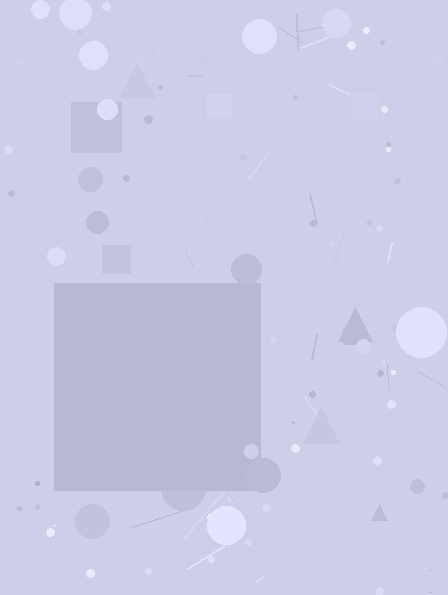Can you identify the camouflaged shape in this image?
The camouflaged shape is a square.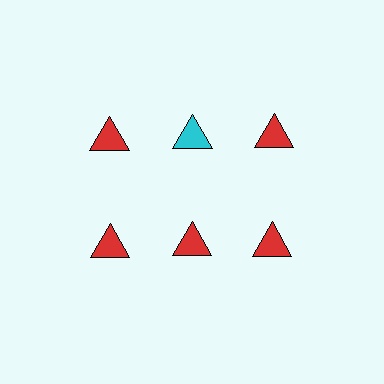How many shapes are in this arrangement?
There are 6 shapes arranged in a grid pattern.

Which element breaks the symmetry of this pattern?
The cyan triangle in the top row, second from left column breaks the symmetry. All other shapes are red triangles.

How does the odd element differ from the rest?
It has a different color: cyan instead of red.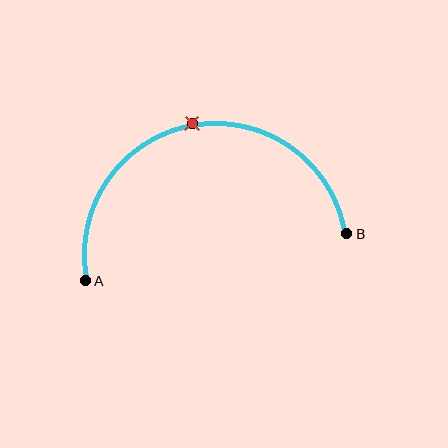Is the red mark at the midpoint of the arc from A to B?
Yes. The red mark lies on the arc at equal arc-length from both A and B — it is the arc midpoint.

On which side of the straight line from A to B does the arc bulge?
The arc bulges above the straight line connecting A and B.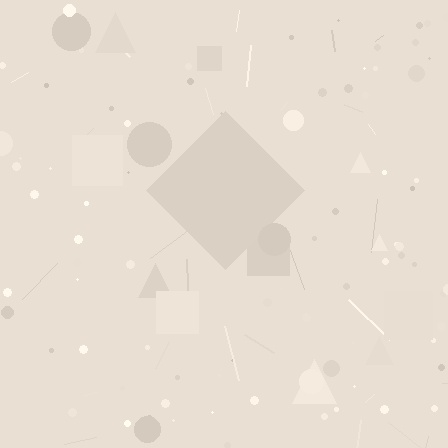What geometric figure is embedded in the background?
A diamond is embedded in the background.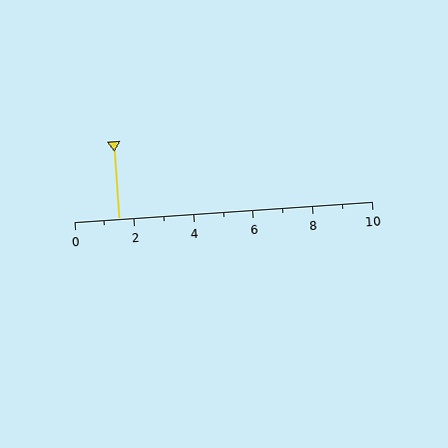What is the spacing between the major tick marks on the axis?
The major ticks are spaced 2 apart.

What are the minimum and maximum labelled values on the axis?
The axis runs from 0 to 10.